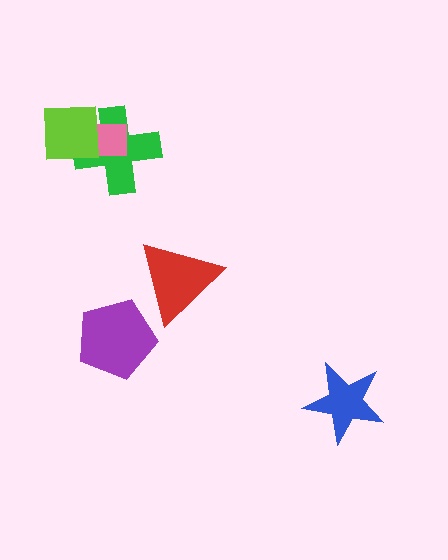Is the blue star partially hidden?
No, no other shape covers it.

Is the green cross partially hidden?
Yes, it is partially covered by another shape.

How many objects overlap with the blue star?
0 objects overlap with the blue star.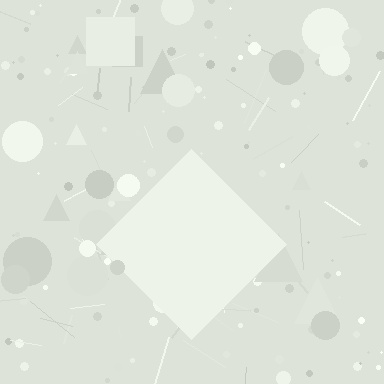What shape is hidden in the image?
A diamond is hidden in the image.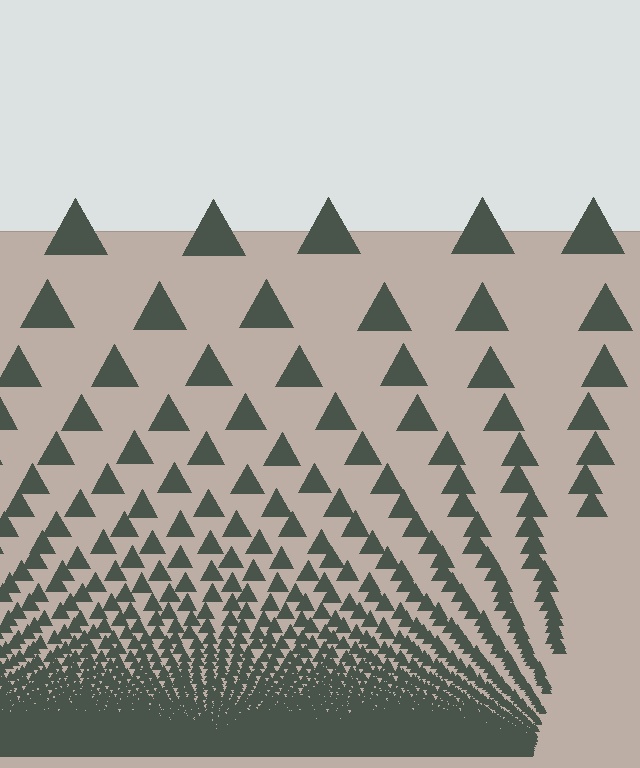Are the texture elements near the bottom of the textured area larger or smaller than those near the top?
Smaller. The gradient is inverted — elements near the bottom are smaller and denser.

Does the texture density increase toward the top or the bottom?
Density increases toward the bottom.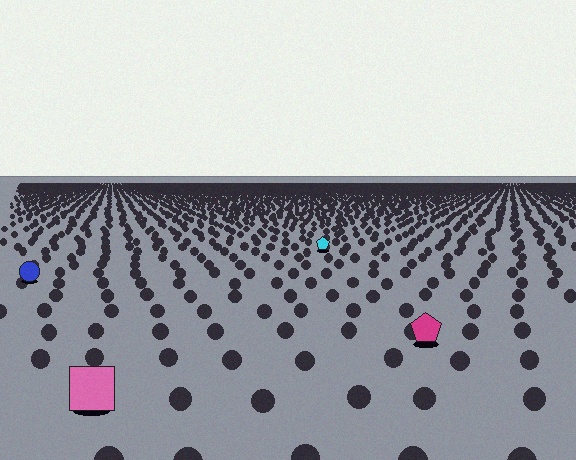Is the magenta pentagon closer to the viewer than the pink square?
No. The pink square is closer — you can tell from the texture gradient: the ground texture is coarser near it.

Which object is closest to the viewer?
The pink square is closest. The texture marks near it are larger and more spread out.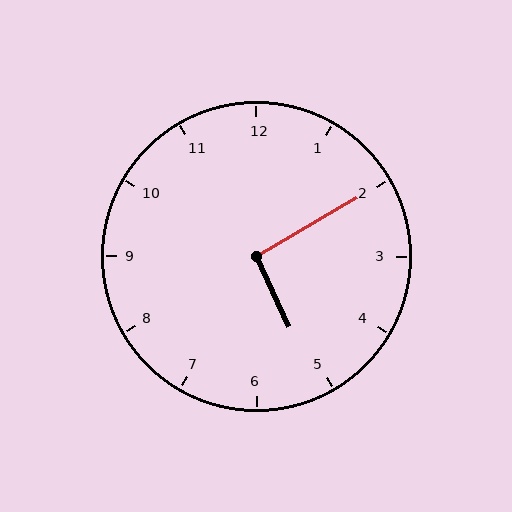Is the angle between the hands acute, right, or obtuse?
It is right.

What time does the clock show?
5:10.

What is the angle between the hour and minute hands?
Approximately 95 degrees.